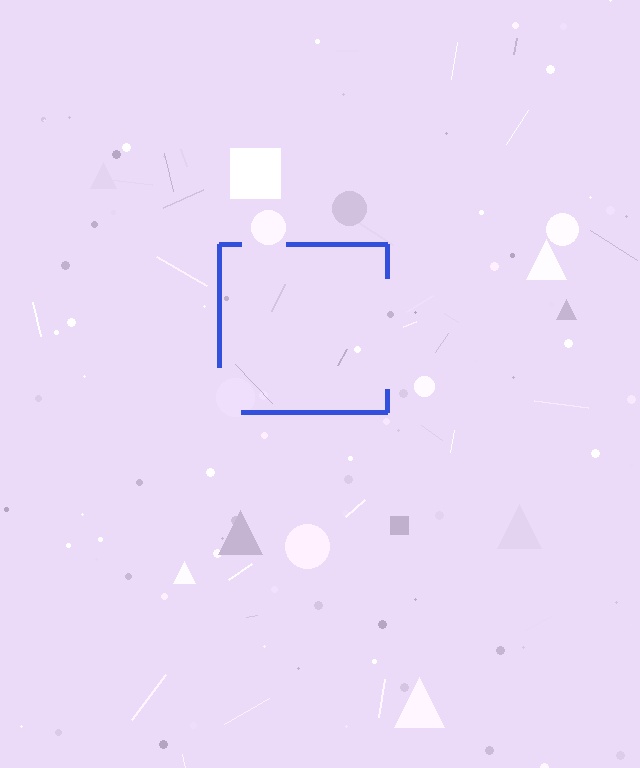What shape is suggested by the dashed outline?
The dashed outline suggests a square.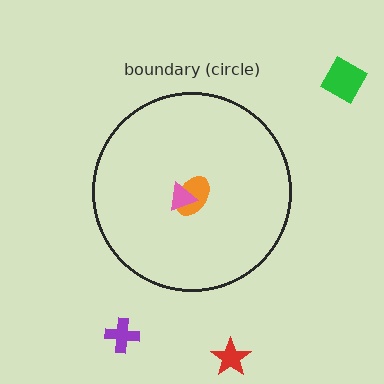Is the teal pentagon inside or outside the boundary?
Inside.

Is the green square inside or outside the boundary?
Outside.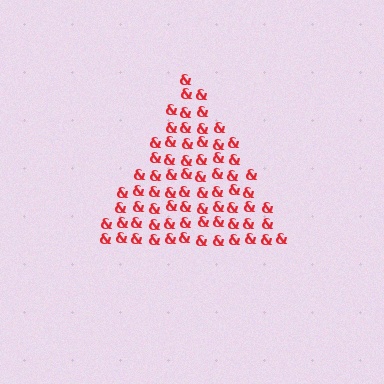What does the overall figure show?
The overall figure shows a triangle.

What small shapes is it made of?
It is made of small ampersands.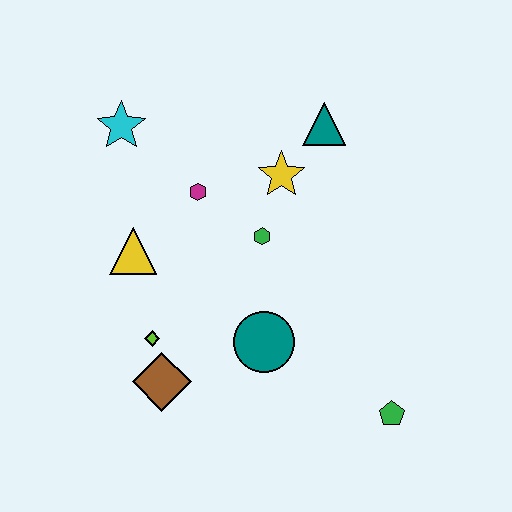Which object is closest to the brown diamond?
The lime diamond is closest to the brown diamond.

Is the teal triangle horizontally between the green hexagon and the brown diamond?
No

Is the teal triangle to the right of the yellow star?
Yes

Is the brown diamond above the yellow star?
No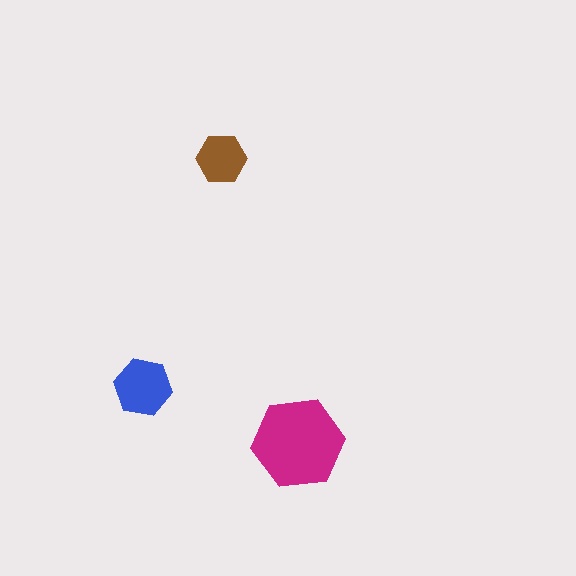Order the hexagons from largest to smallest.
the magenta one, the blue one, the brown one.